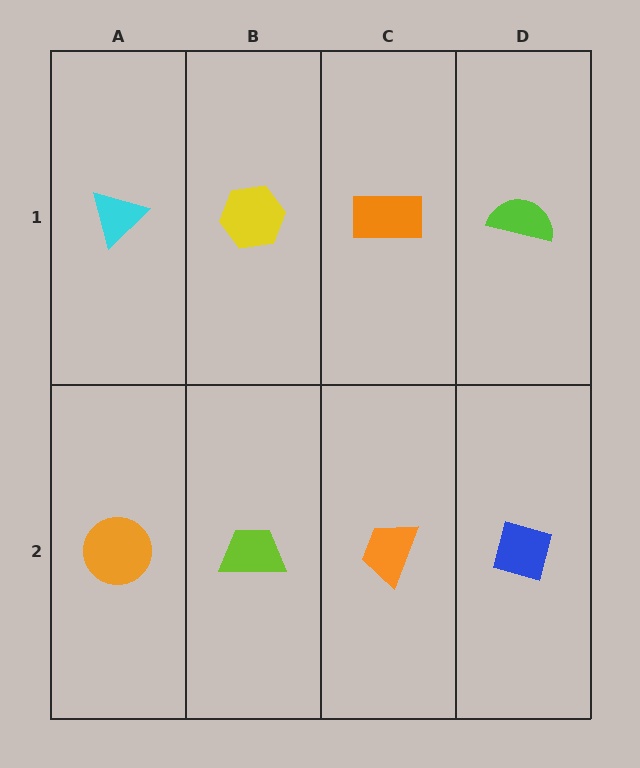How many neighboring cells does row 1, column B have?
3.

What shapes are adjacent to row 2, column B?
A yellow hexagon (row 1, column B), an orange circle (row 2, column A), an orange trapezoid (row 2, column C).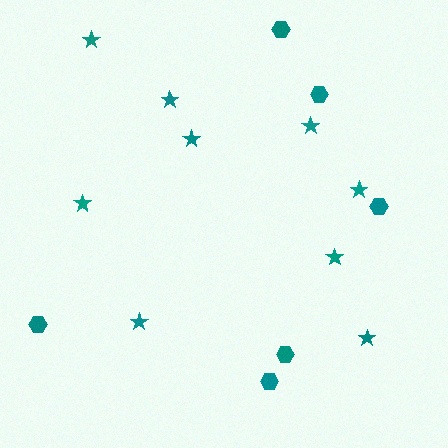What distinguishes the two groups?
There are 2 groups: one group of hexagons (6) and one group of stars (9).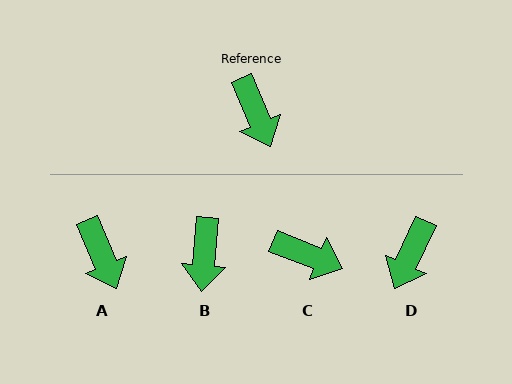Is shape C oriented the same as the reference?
No, it is off by about 45 degrees.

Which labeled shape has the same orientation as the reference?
A.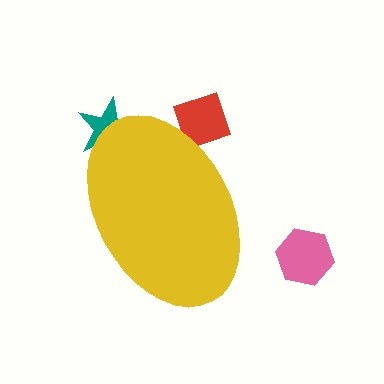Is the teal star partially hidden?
Yes, the teal star is partially hidden behind the yellow ellipse.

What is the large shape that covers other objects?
A yellow ellipse.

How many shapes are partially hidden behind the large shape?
2 shapes are partially hidden.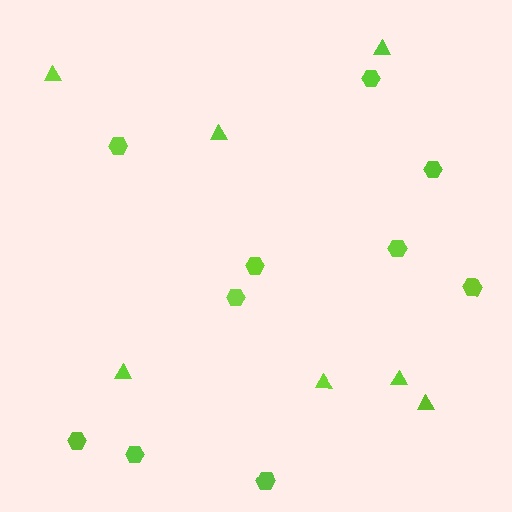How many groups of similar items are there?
There are 2 groups: one group of triangles (7) and one group of hexagons (10).